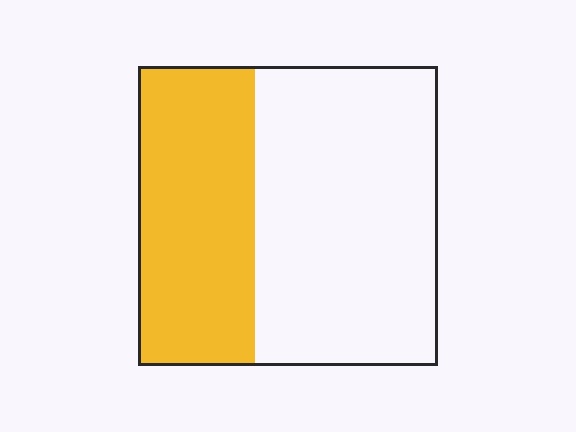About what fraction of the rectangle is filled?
About two fifths (2/5).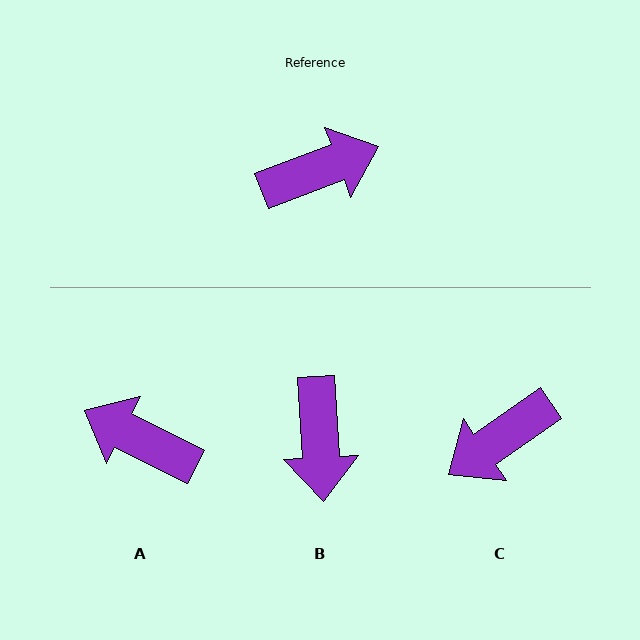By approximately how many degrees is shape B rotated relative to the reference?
Approximately 107 degrees clockwise.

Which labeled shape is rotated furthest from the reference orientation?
C, about 165 degrees away.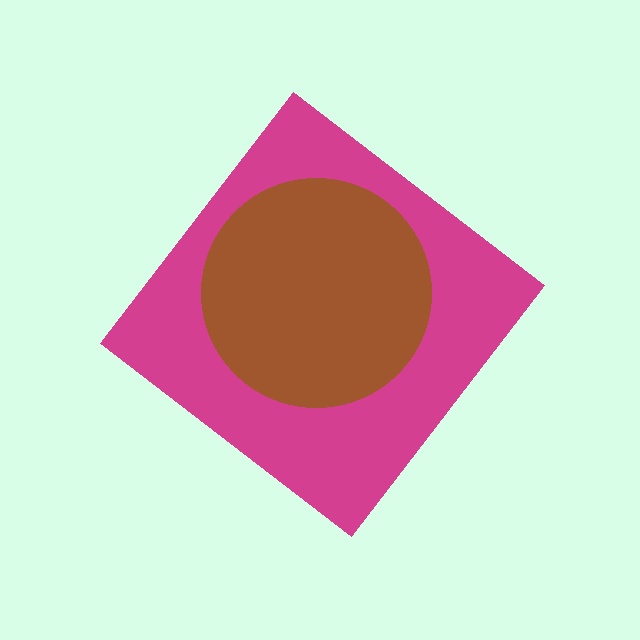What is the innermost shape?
The brown circle.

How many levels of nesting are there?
2.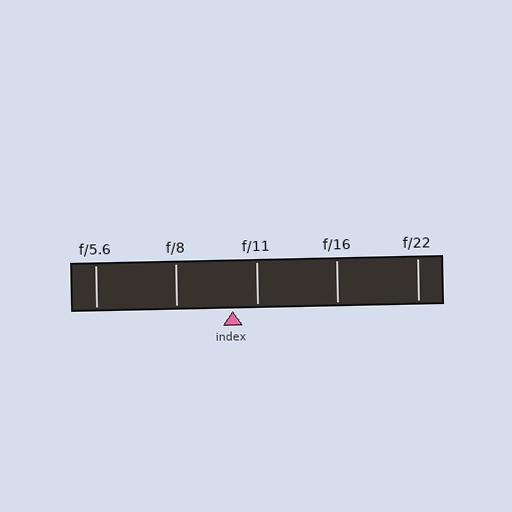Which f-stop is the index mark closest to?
The index mark is closest to f/11.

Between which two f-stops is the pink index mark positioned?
The index mark is between f/8 and f/11.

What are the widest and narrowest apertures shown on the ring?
The widest aperture shown is f/5.6 and the narrowest is f/22.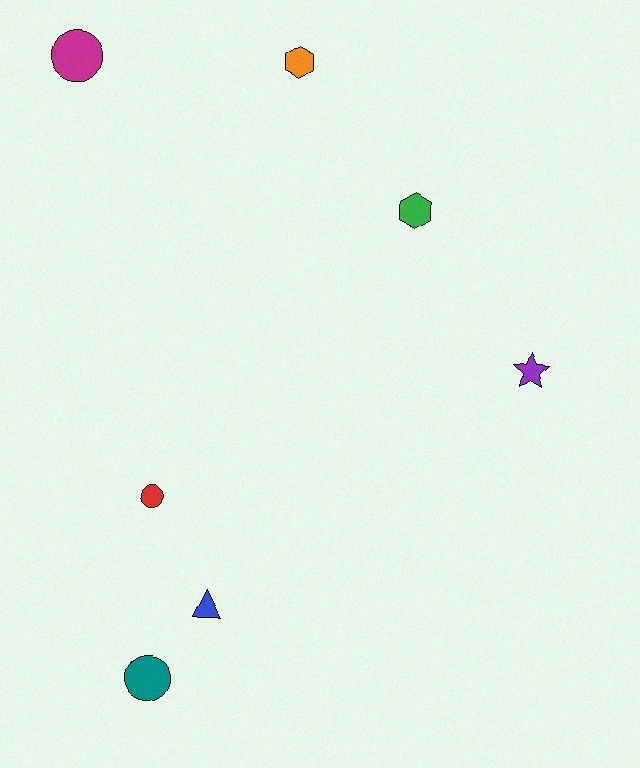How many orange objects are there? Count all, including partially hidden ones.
There is 1 orange object.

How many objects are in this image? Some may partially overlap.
There are 7 objects.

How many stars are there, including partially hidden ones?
There is 1 star.